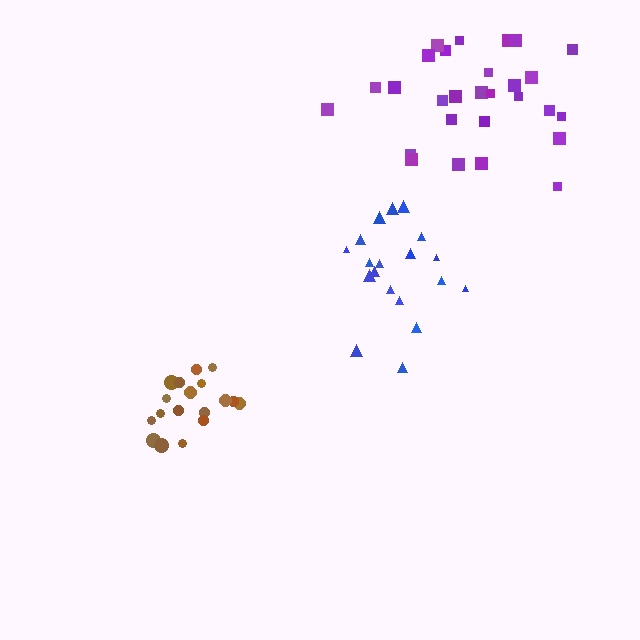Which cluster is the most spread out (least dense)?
Purple.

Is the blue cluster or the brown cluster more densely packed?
Brown.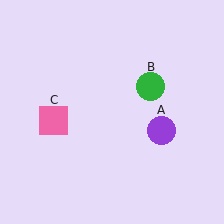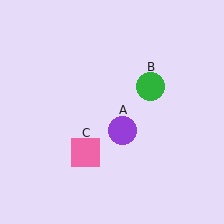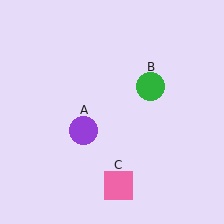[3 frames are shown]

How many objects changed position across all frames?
2 objects changed position: purple circle (object A), pink square (object C).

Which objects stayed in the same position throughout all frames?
Green circle (object B) remained stationary.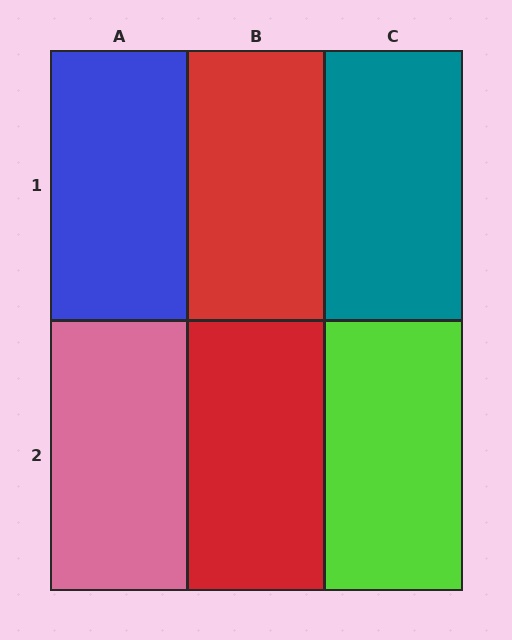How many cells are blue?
1 cell is blue.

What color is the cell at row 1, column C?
Teal.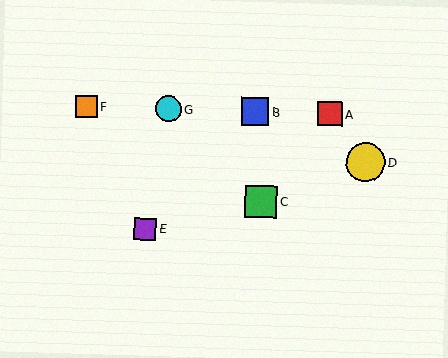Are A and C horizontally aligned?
No, A is at y≈114 and C is at y≈202.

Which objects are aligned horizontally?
Objects A, B, F, G are aligned horizontally.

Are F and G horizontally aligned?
Yes, both are at y≈106.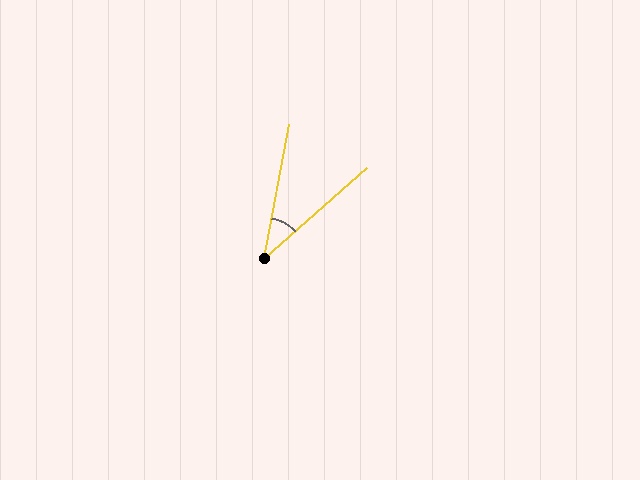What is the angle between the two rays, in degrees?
Approximately 38 degrees.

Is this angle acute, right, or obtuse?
It is acute.